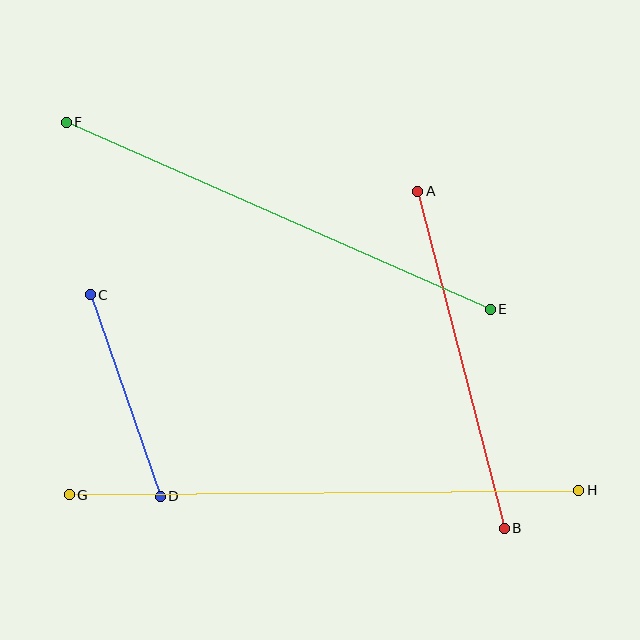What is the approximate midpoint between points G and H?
The midpoint is at approximately (324, 493) pixels.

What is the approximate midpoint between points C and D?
The midpoint is at approximately (125, 395) pixels.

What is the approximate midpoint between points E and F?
The midpoint is at approximately (278, 216) pixels.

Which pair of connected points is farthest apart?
Points G and H are farthest apart.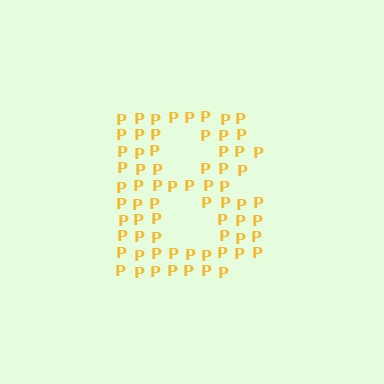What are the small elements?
The small elements are letter P's.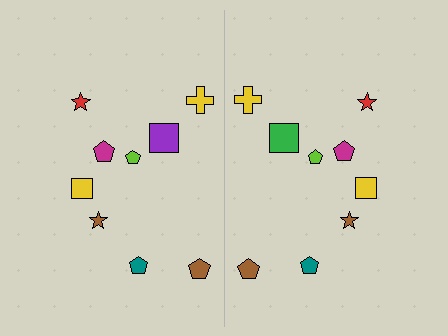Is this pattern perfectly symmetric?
No, the pattern is not perfectly symmetric. The green square on the right side breaks the symmetry — its mirror counterpart is purple.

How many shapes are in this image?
There are 18 shapes in this image.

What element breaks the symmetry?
The green square on the right side breaks the symmetry — its mirror counterpart is purple.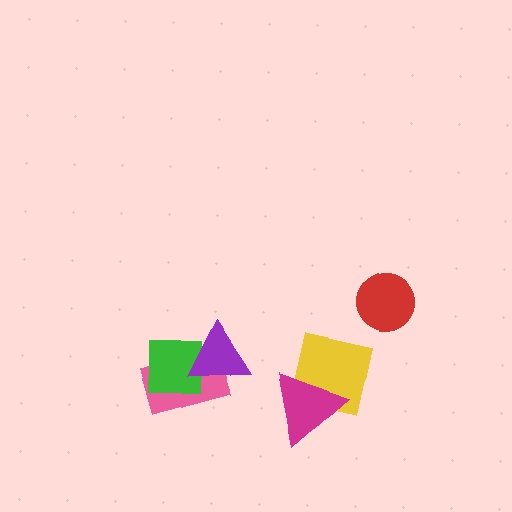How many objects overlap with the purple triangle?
2 objects overlap with the purple triangle.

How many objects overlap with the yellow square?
1 object overlaps with the yellow square.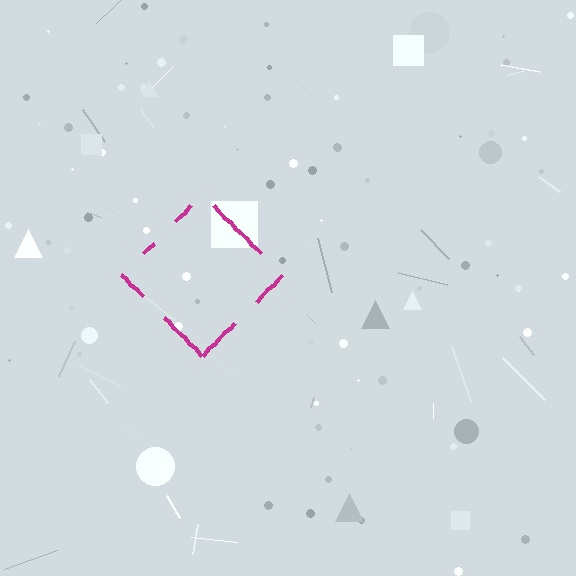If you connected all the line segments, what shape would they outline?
They would outline a diamond.